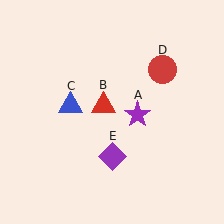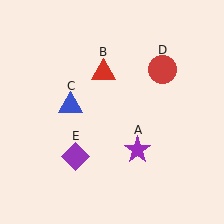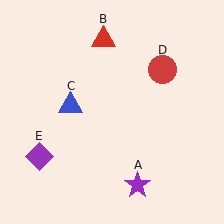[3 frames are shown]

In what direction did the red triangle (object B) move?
The red triangle (object B) moved up.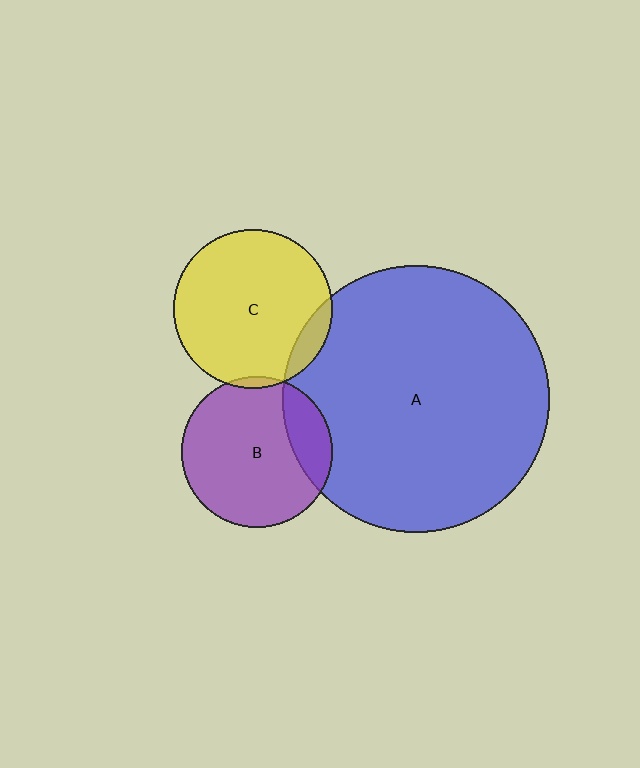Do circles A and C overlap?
Yes.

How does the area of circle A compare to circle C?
Approximately 2.8 times.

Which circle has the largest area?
Circle A (blue).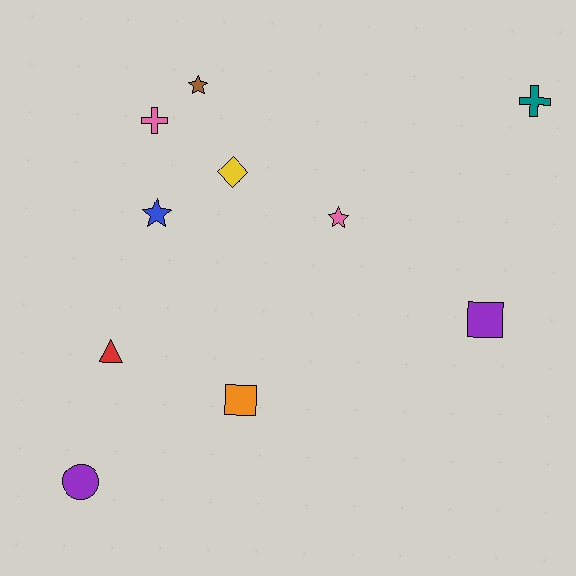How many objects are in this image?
There are 10 objects.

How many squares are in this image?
There are 2 squares.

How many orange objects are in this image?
There is 1 orange object.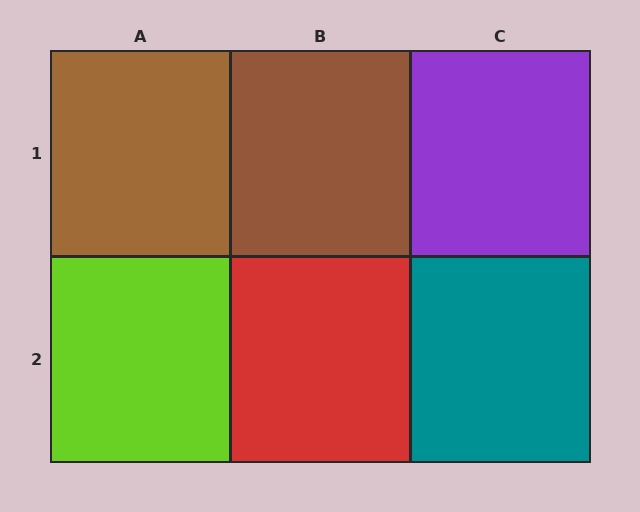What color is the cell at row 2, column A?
Lime.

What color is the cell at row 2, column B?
Red.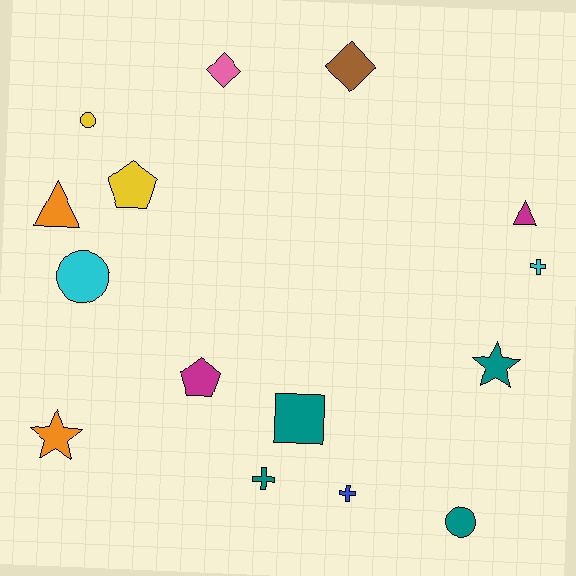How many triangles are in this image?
There are 2 triangles.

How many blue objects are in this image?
There is 1 blue object.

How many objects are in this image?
There are 15 objects.